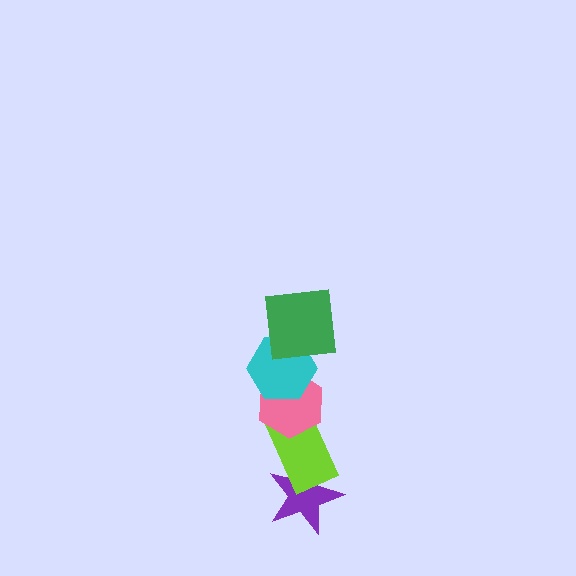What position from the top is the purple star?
The purple star is 5th from the top.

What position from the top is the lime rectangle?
The lime rectangle is 4th from the top.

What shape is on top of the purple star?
The lime rectangle is on top of the purple star.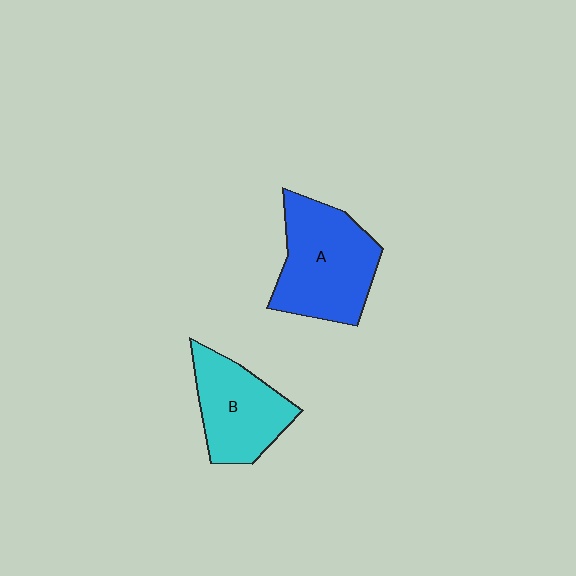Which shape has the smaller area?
Shape B (cyan).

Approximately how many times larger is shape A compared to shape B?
Approximately 1.3 times.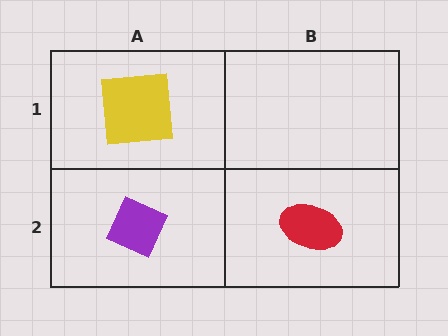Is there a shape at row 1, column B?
No, that cell is empty.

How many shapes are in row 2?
2 shapes.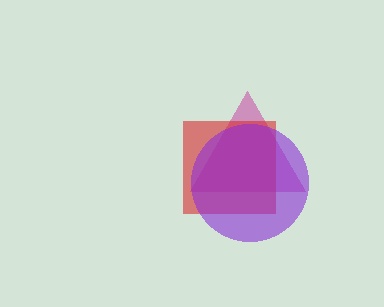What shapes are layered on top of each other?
The layered shapes are: a magenta triangle, a red square, a purple circle.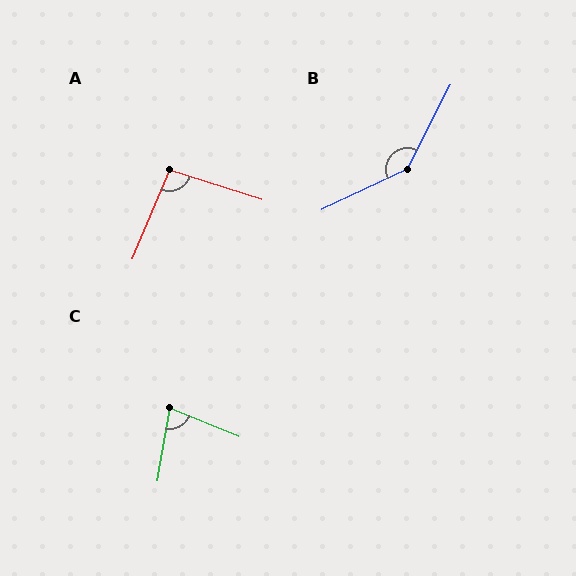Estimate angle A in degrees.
Approximately 96 degrees.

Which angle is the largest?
B, at approximately 142 degrees.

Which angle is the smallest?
C, at approximately 78 degrees.